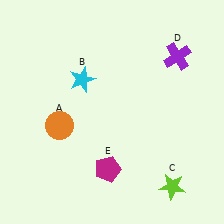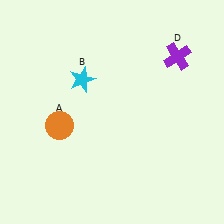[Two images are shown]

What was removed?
The lime star (C), the magenta pentagon (E) were removed in Image 2.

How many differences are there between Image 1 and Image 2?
There are 2 differences between the two images.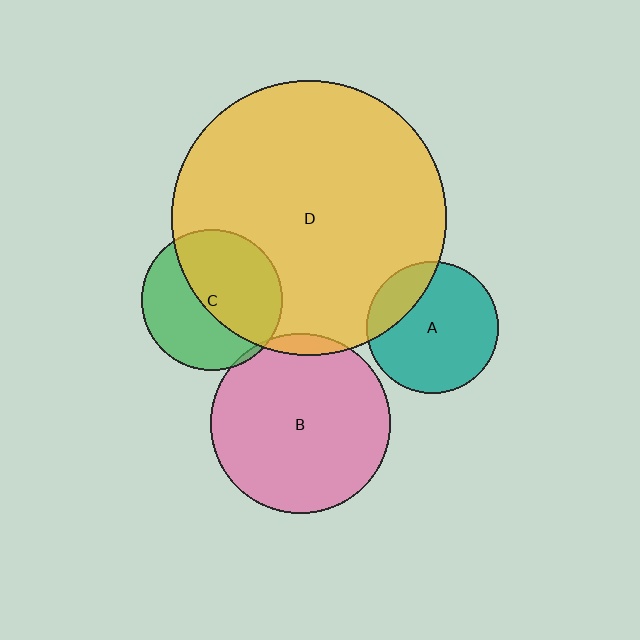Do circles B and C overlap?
Yes.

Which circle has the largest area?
Circle D (yellow).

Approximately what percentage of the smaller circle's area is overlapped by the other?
Approximately 5%.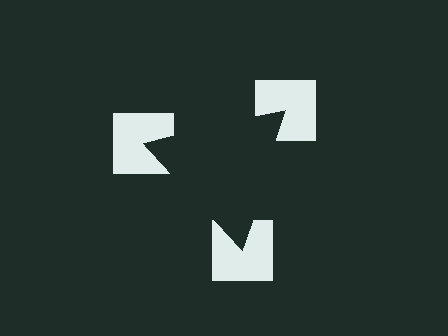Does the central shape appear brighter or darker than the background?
It typically appears slightly darker than the background, even though no actual brightness change is drawn.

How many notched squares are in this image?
There are 3 — one at each vertex of the illusory triangle.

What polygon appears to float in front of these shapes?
An illusory triangle — its edges are inferred from the aligned wedge cuts in the notched squares, not physically drawn.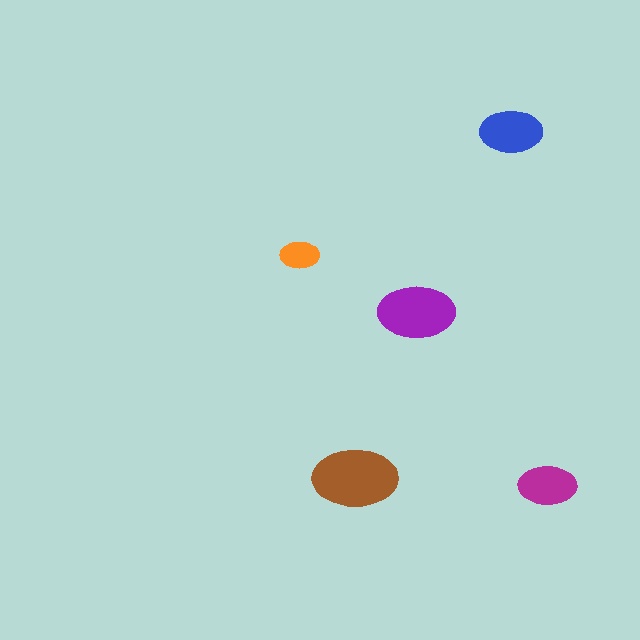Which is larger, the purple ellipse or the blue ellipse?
The purple one.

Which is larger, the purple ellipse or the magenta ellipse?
The purple one.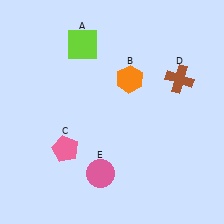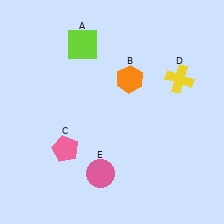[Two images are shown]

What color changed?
The cross (D) changed from brown in Image 1 to yellow in Image 2.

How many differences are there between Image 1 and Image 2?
There is 1 difference between the two images.